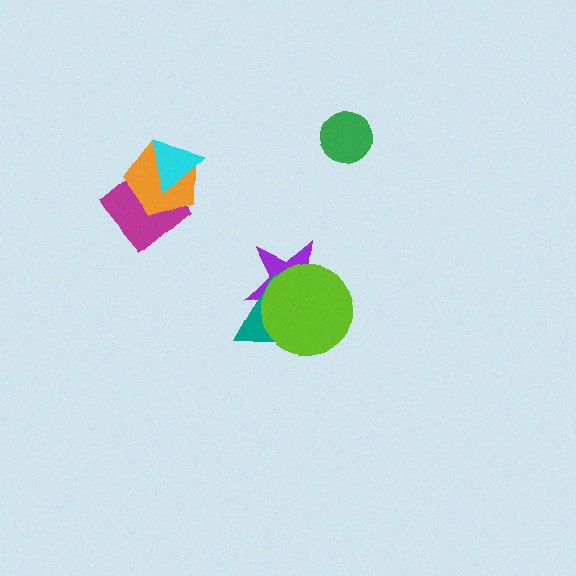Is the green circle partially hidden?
No, no other shape covers it.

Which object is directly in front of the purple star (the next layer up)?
The teal triangle is directly in front of the purple star.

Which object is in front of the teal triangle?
The lime circle is in front of the teal triangle.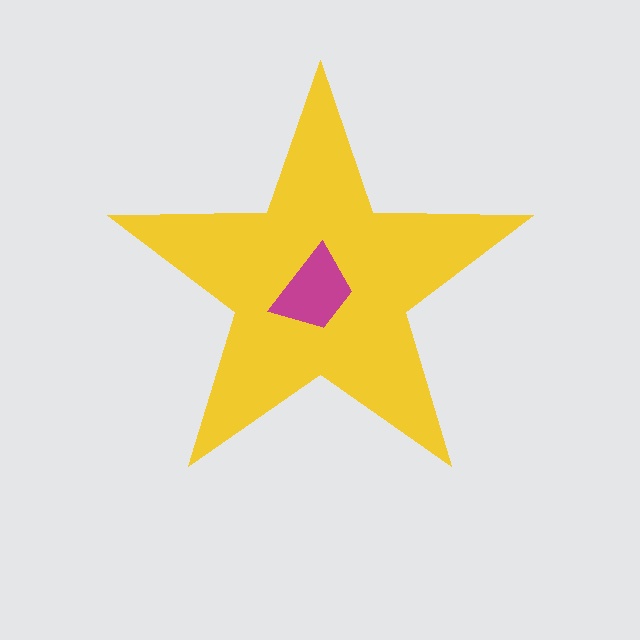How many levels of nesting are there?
2.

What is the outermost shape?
The yellow star.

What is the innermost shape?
The magenta trapezoid.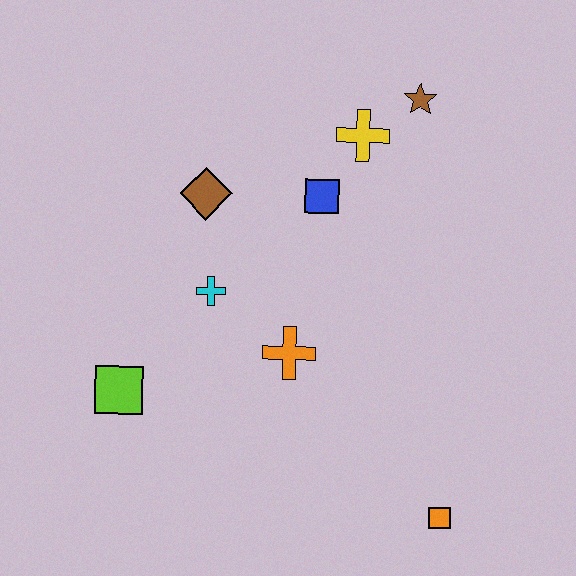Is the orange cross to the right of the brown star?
No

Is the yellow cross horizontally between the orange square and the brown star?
No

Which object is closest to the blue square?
The yellow cross is closest to the blue square.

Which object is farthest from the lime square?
The brown star is farthest from the lime square.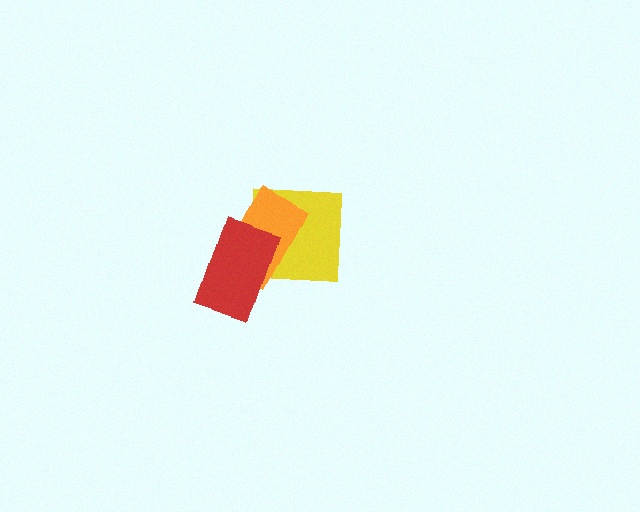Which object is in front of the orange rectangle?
The red rectangle is in front of the orange rectangle.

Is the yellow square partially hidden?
Yes, it is partially covered by another shape.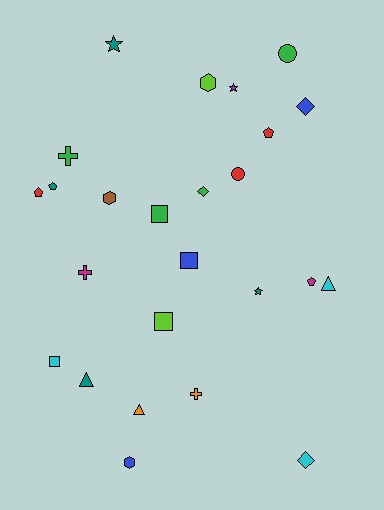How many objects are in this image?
There are 25 objects.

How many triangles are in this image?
There are 3 triangles.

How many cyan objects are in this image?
There are 3 cyan objects.